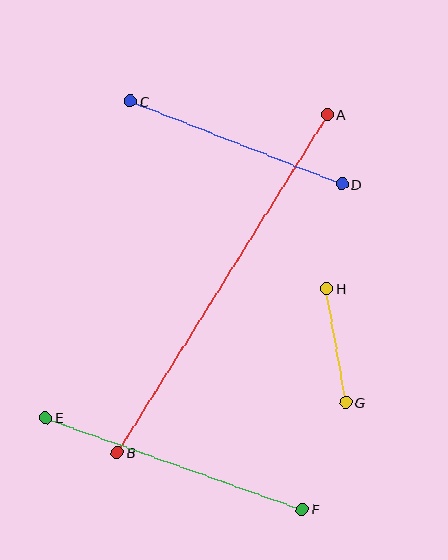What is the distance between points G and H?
The distance is approximately 116 pixels.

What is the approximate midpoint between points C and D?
The midpoint is at approximately (236, 143) pixels.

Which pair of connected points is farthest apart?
Points A and B are farthest apart.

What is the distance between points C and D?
The distance is approximately 227 pixels.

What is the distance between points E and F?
The distance is approximately 273 pixels.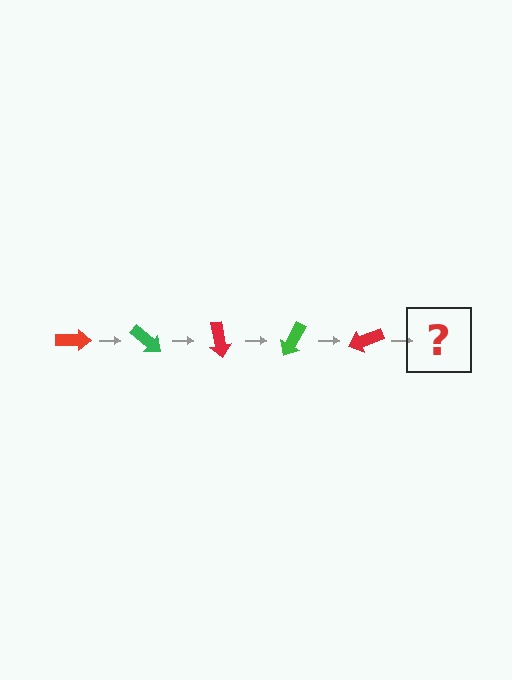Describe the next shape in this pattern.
It should be a green arrow, rotated 200 degrees from the start.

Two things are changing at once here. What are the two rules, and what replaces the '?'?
The two rules are that it rotates 40 degrees each step and the color cycles through red and green. The '?' should be a green arrow, rotated 200 degrees from the start.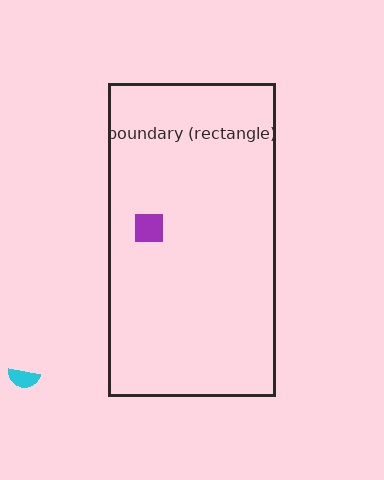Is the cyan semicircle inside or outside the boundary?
Outside.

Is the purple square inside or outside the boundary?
Inside.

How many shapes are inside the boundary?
1 inside, 1 outside.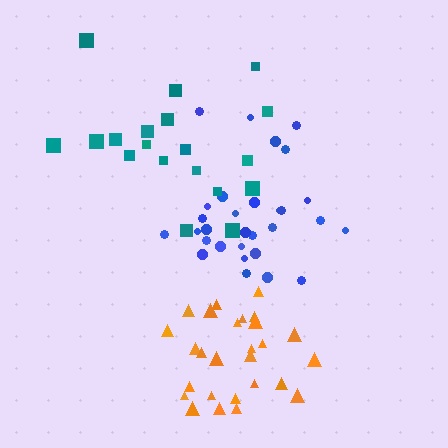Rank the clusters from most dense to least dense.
orange, blue, teal.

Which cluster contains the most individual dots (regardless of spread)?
Blue (30).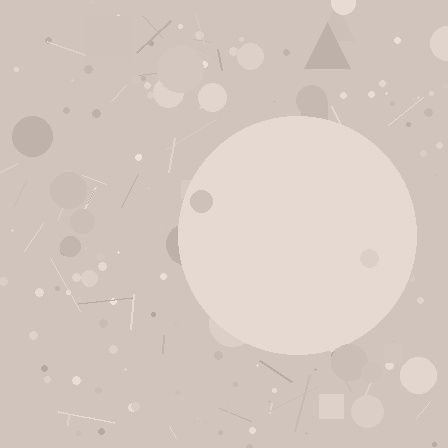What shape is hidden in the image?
A circle is hidden in the image.